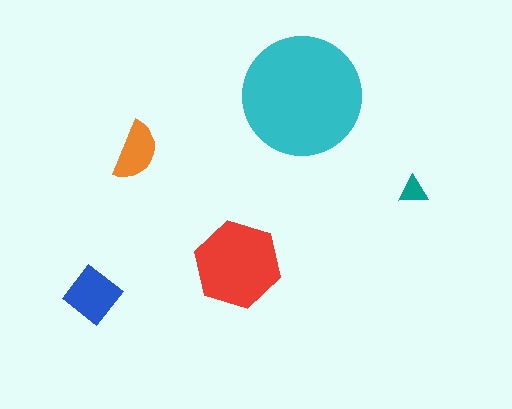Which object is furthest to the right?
The teal triangle is rightmost.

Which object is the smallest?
The teal triangle.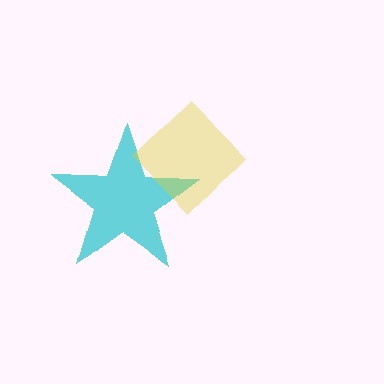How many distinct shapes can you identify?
There are 2 distinct shapes: a cyan star, a yellow diamond.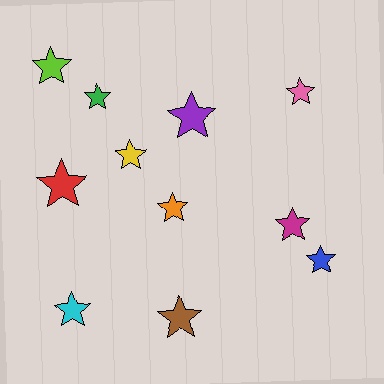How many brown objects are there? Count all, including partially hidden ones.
There is 1 brown object.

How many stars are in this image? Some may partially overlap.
There are 11 stars.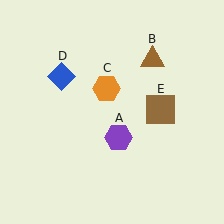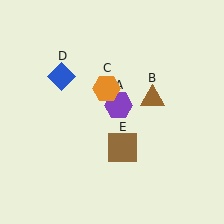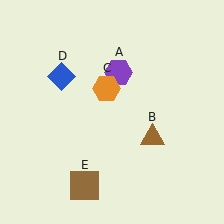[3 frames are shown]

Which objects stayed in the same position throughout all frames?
Orange hexagon (object C) and blue diamond (object D) remained stationary.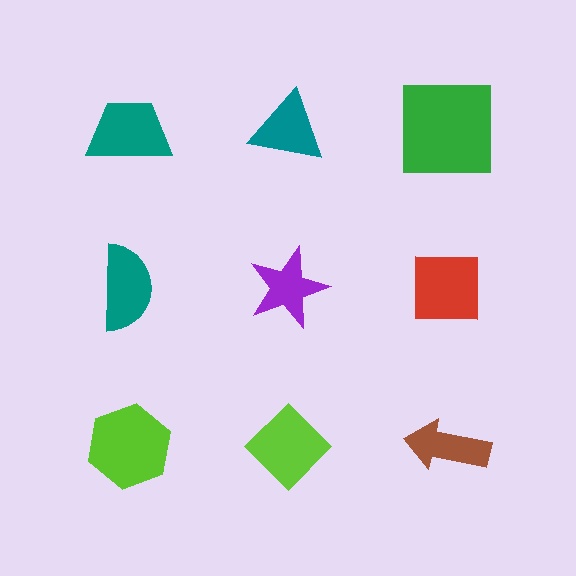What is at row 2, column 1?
A teal semicircle.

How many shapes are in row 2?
3 shapes.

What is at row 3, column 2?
A lime diamond.